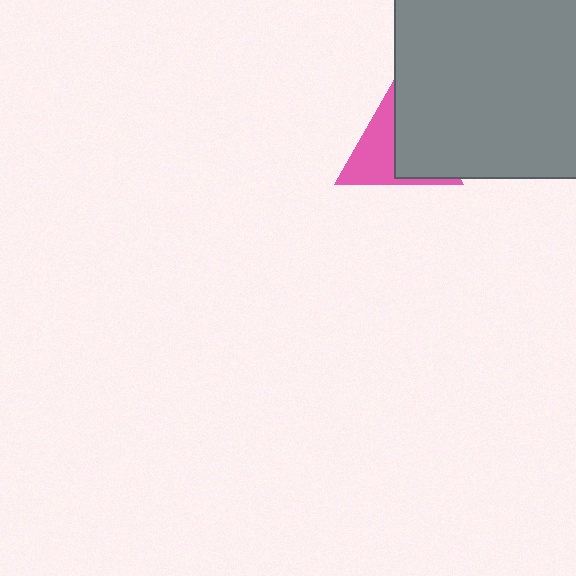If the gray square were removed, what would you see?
You would see the complete pink triangle.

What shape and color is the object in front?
The object in front is a gray square.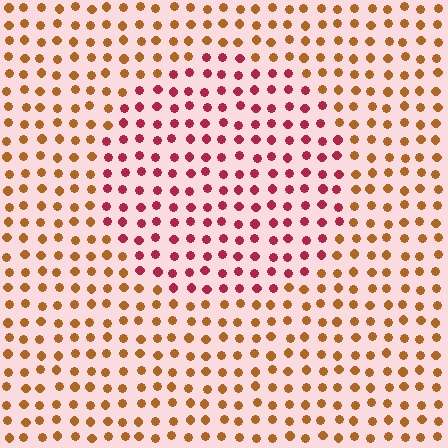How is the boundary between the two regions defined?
The boundary is defined purely by a slight shift in hue (about 44 degrees). Spacing, size, and orientation are identical on both sides.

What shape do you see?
I see a circle.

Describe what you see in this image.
The image is filled with small brown elements in a uniform arrangement. A circle-shaped region is visible where the elements are tinted to a slightly different hue, forming a subtle color boundary.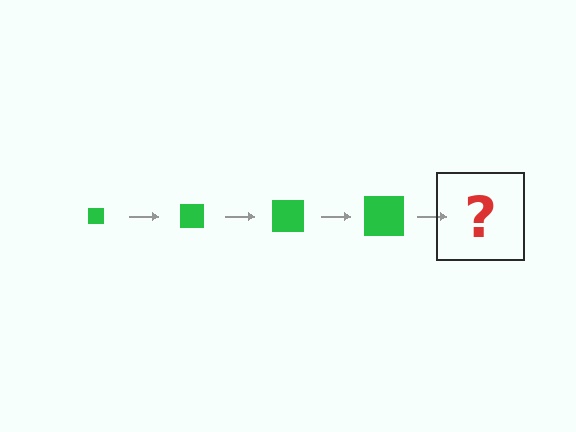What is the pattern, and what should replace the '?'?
The pattern is that the square gets progressively larger each step. The '?' should be a green square, larger than the previous one.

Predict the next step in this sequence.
The next step is a green square, larger than the previous one.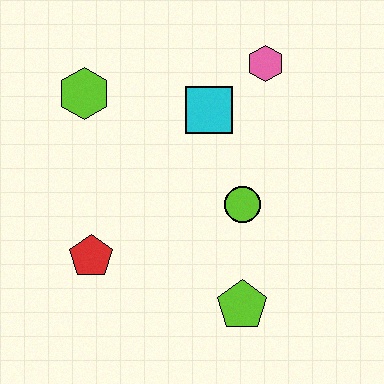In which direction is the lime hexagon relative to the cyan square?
The lime hexagon is to the left of the cyan square.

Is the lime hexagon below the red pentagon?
No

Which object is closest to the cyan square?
The pink hexagon is closest to the cyan square.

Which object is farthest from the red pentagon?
The pink hexagon is farthest from the red pentagon.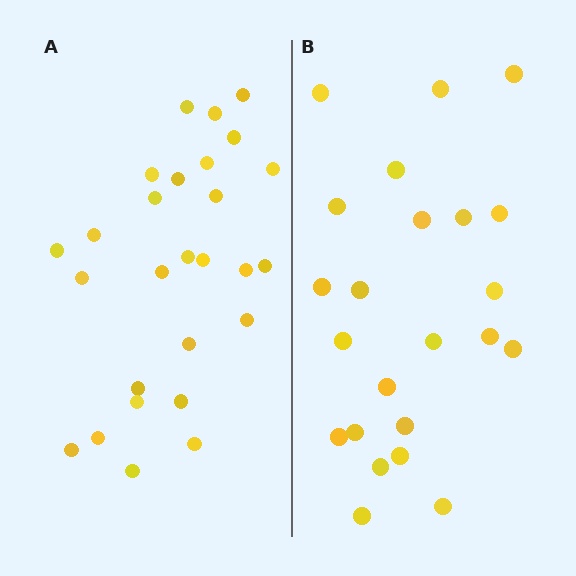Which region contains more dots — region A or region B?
Region A (the left region) has more dots.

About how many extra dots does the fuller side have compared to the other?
Region A has about 4 more dots than region B.